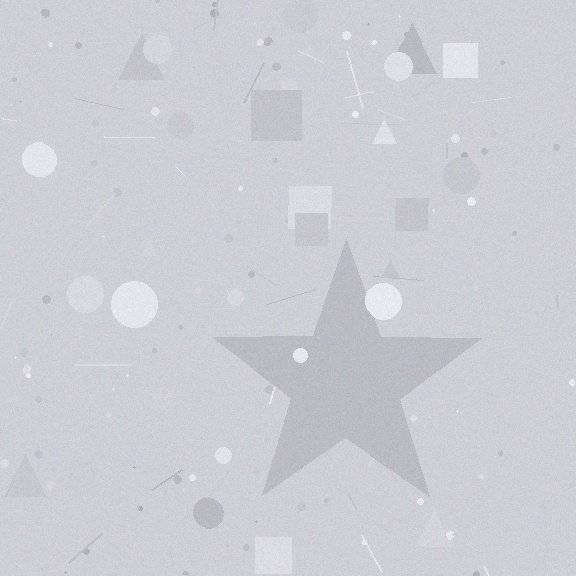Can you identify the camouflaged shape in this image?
The camouflaged shape is a star.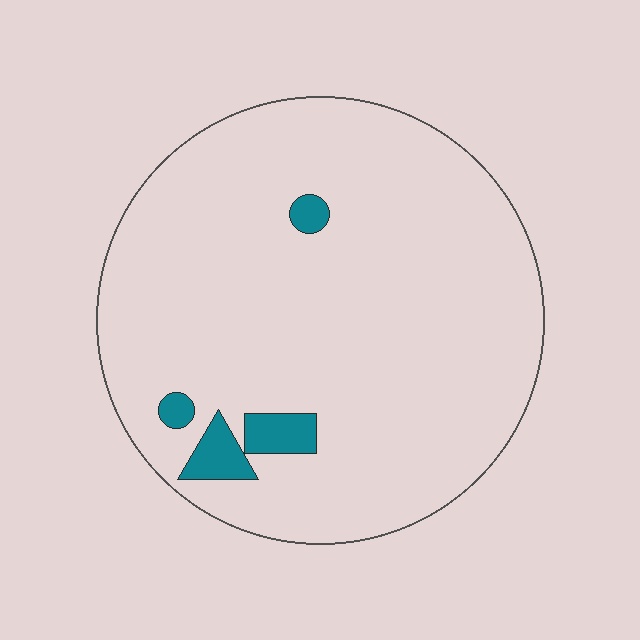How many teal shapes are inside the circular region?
4.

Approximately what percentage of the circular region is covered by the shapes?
Approximately 5%.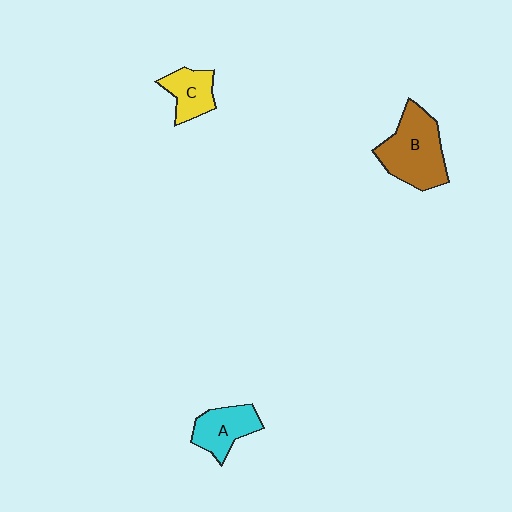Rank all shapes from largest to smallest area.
From largest to smallest: B (brown), A (cyan), C (yellow).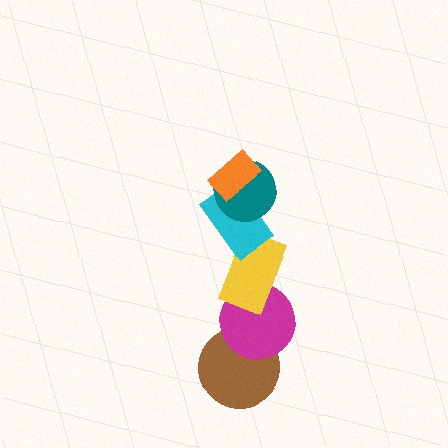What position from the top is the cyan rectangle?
The cyan rectangle is 3rd from the top.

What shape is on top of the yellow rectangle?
The cyan rectangle is on top of the yellow rectangle.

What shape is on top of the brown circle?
The magenta circle is on top of the brown circle.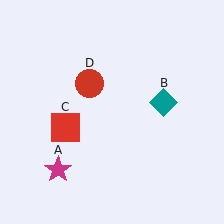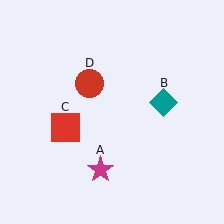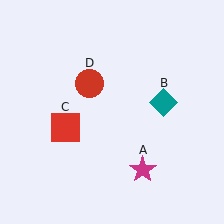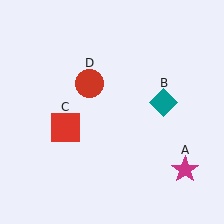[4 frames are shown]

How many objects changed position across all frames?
1 object changed position: magenta star (object A).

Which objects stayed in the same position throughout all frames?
Teal diamond (object B) and red square (object C) and red circle (object D) remained stationary.